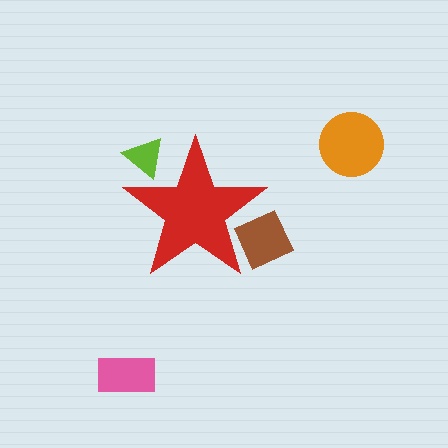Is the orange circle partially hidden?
No, the orange circle is fully visible.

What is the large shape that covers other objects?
A red star.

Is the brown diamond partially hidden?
Yes, the brown diamond is partially hidden behind the red star.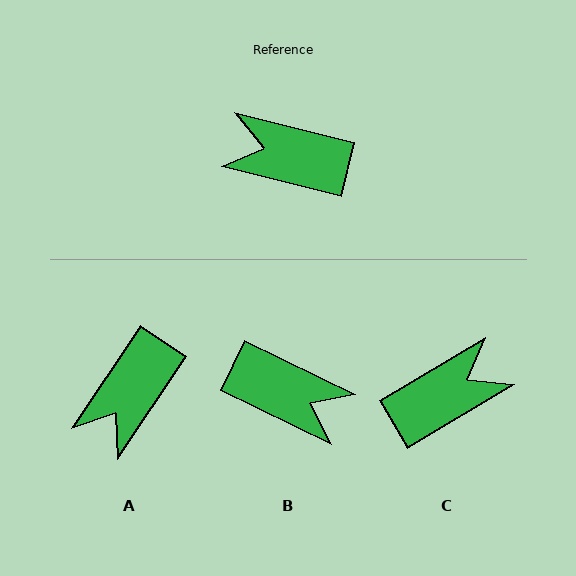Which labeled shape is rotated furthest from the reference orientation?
B, about 168 degrees away.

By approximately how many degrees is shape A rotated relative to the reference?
Approximately 70 degrees counter-clockwise.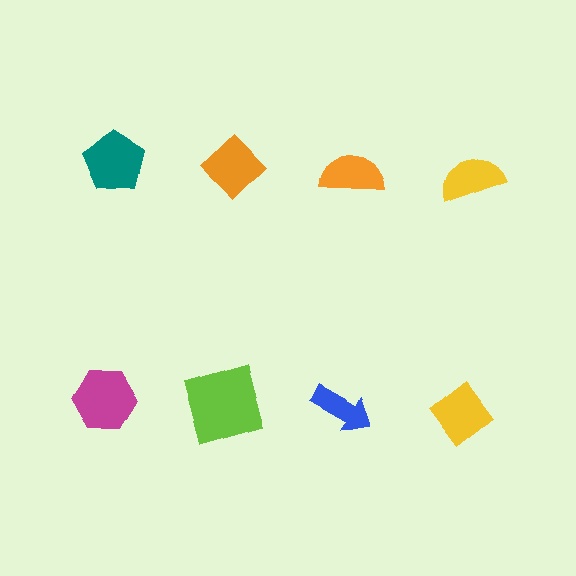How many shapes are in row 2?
4 shapes.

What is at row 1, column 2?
An orange diamond.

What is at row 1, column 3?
An orange semicircle.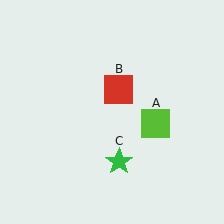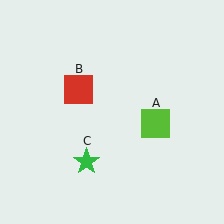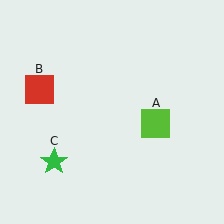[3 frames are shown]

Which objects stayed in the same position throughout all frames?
Lime square (object A) remained stationary.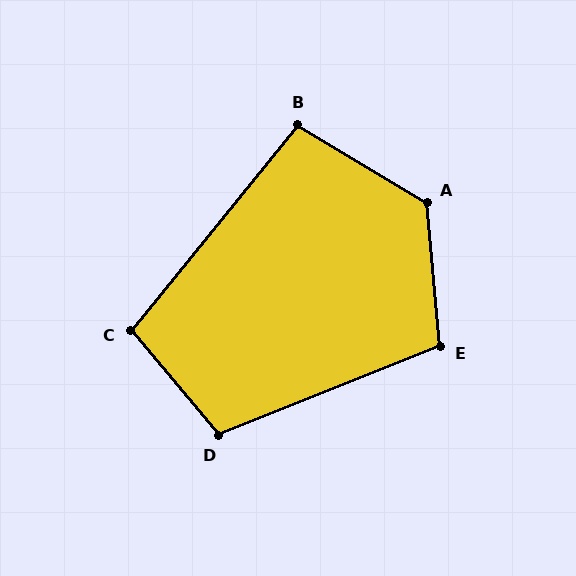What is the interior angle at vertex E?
Approximately 107 degrees (obtuse).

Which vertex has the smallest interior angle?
B, at approximately 98 degrees.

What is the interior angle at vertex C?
Approximately 101 degrees (obtuse).